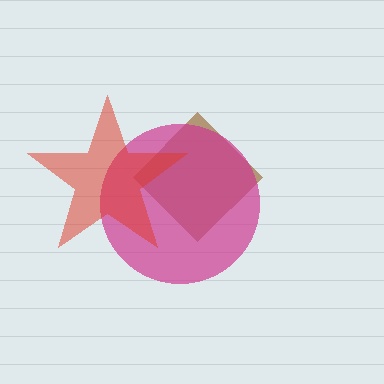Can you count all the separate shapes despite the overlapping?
Yes, there are 3 separate shapes.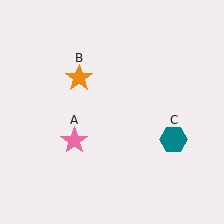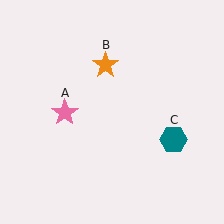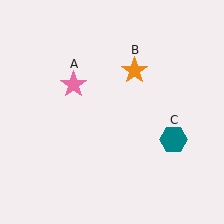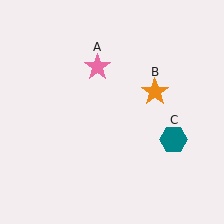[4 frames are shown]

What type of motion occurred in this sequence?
The pink star (object A), orange star (object B) rotated clockwise around the center of the scene.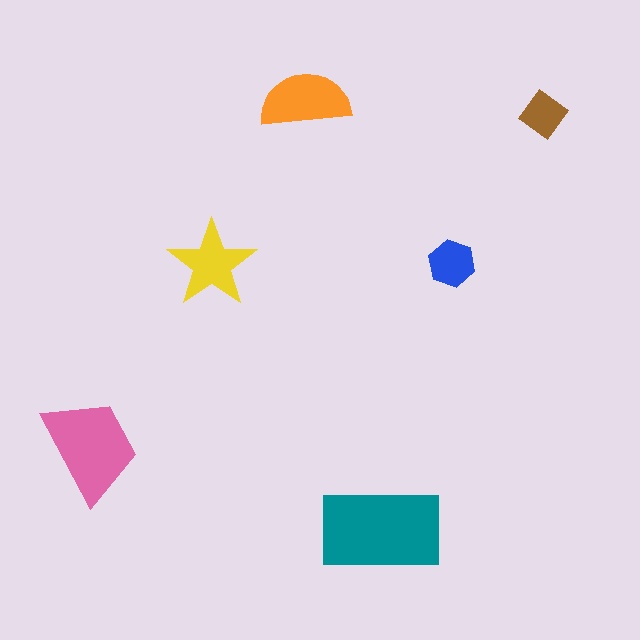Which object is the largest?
The teal rectangle.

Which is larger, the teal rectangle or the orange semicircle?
The teal rectangle.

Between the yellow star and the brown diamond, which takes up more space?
The yellow star.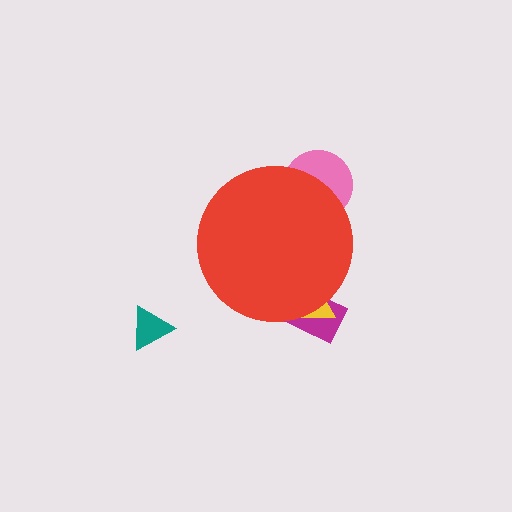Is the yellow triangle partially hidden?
Yes, the yellow triangle is partially hidden behind the red circle.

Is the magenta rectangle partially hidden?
Yes, the magenta rectangle is partially hidden behind the red circle.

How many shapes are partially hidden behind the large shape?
3 shapes are partially hidden.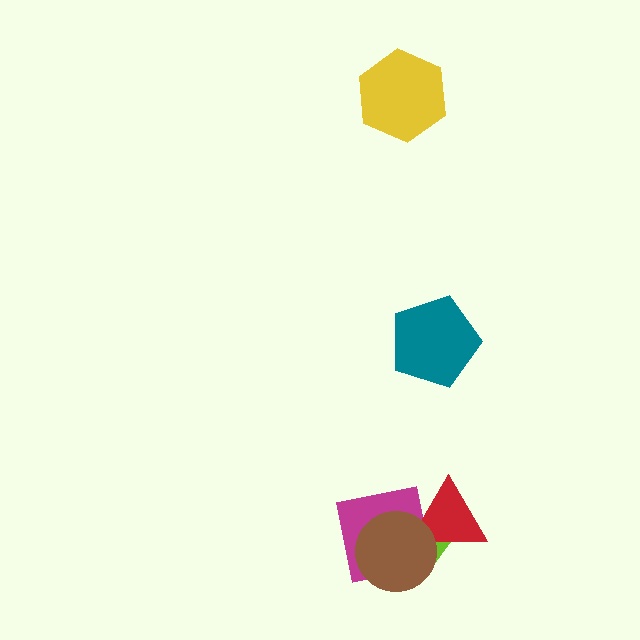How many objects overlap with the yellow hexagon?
0 objects overlap with the yellow hexagon.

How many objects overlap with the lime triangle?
3 objects overlap with the lime triangle.